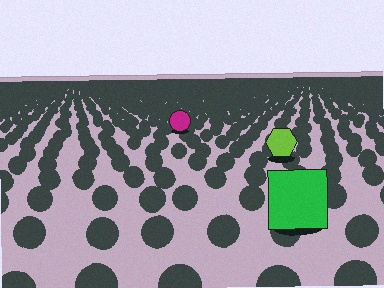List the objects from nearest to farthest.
From nearest to farthest: the green square, the lime hexagon, the magenta circle.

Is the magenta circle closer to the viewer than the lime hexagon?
No. The lime hexagon is closer — you can tell from the texture gradient: the ground texture is coarser near it.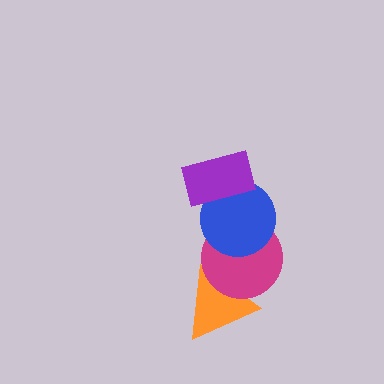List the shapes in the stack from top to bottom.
From top to bottom: the purple rectangle, the blue circle, the magenta circle, the orange triangle.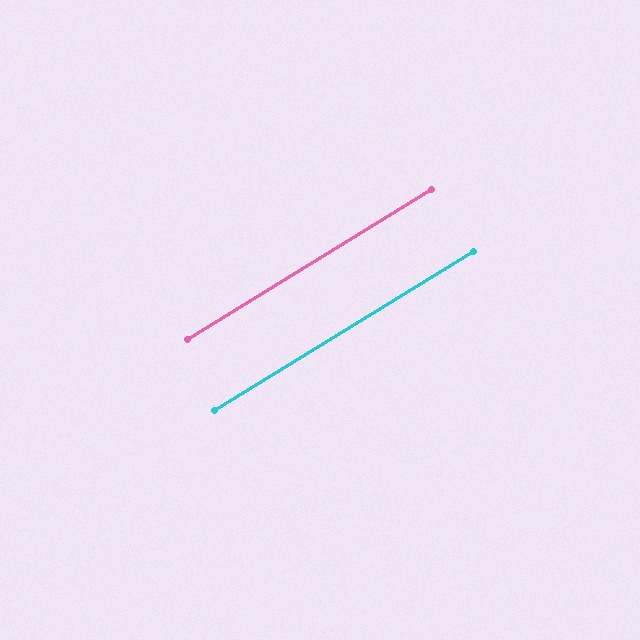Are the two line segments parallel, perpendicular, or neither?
Parallel — their directions differ by only 0.0°.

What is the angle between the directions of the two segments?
Approximately 0 degrees.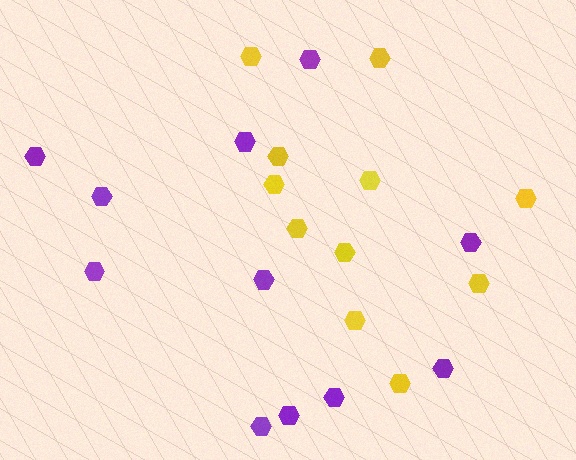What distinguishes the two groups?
There are 2 groups: one group of yellow hexagons (11) and one group of purple hexagons (11).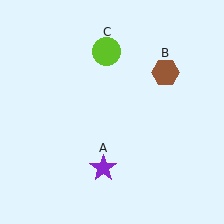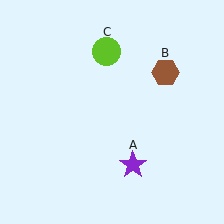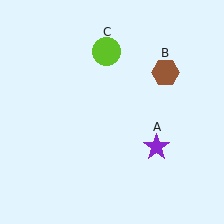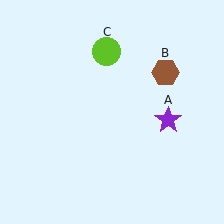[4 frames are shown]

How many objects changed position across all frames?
1 object changed position: purple star (object A).